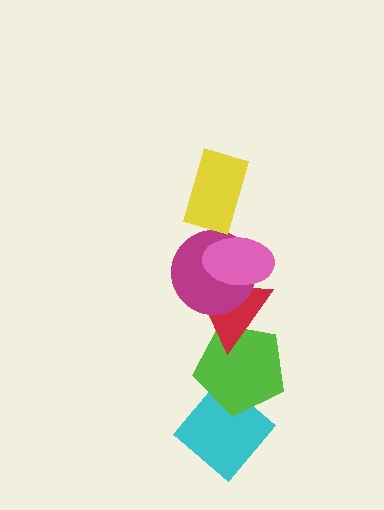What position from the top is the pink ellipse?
The pink ellipse is 2nd from the top.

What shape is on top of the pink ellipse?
The yellow rectangle is on top of the pink ellipse.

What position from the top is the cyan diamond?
The cyan diamond is 6th from the top.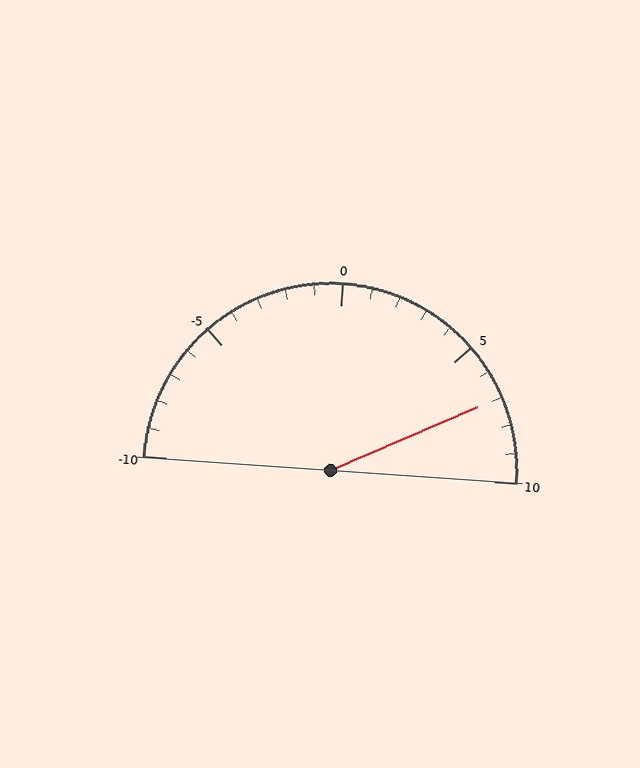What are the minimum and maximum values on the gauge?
The gauge ranges from -10 to 10.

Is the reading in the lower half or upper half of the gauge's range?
The reading is in the upper half of the range (-10 to 10).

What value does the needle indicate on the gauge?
The needle indicates approximately 7.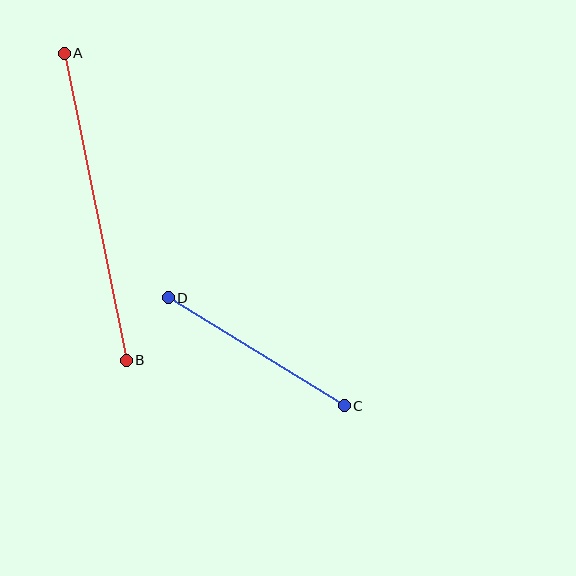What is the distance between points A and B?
The distance is approximately 314 pixels.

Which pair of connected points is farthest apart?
Points A and B are farthest apart.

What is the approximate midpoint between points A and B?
The midpoint is at approximately (95, 207) pixels.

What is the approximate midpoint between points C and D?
The midpoint is at approximately (256, 352) pixels.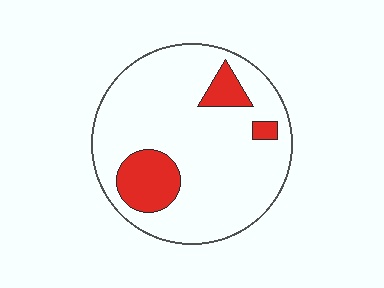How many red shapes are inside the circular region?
3.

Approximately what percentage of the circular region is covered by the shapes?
Approximately 15%.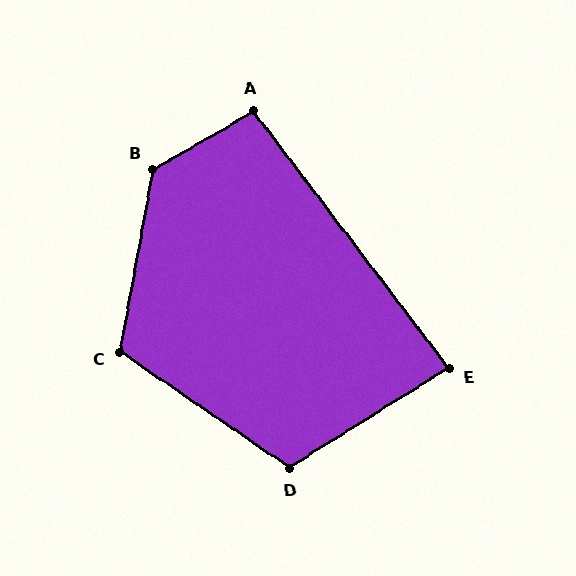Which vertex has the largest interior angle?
B, at approximately 130 degrees.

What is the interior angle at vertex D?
Approximately 114 degrees (obtuse).